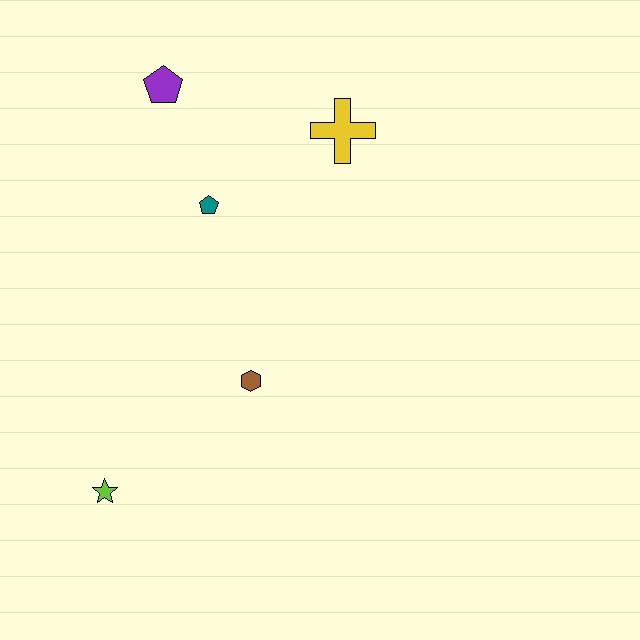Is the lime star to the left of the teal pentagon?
Yes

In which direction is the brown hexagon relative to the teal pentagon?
The brown hexagon is below the teal pentagon.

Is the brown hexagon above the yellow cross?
No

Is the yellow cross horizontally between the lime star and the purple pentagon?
No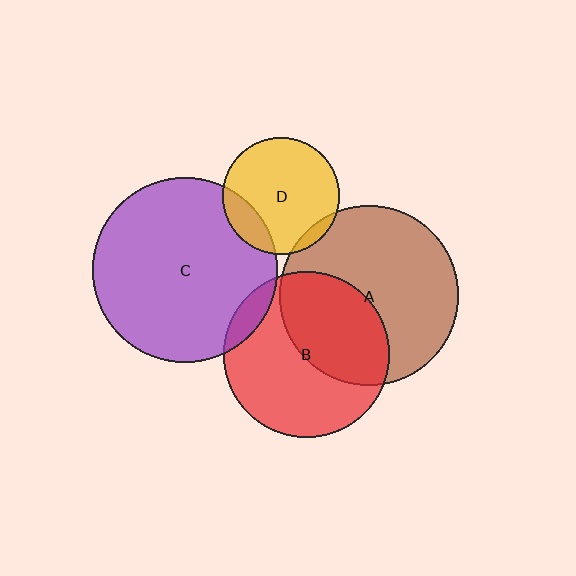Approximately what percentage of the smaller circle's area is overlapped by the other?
Approximately 45%.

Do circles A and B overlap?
Yes.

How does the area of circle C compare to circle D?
Approximately 2.5 times.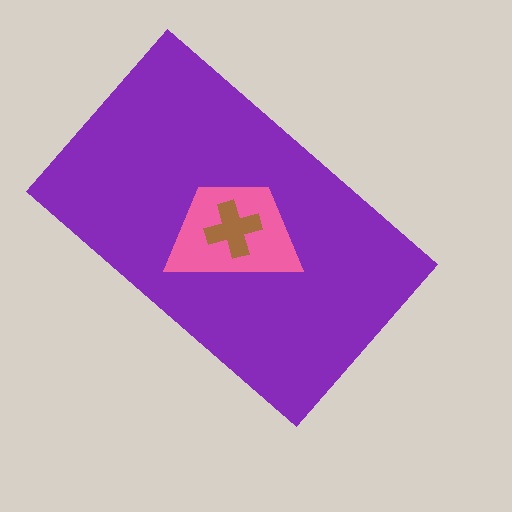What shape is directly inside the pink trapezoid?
The brown cross.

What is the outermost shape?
The purple rectangle.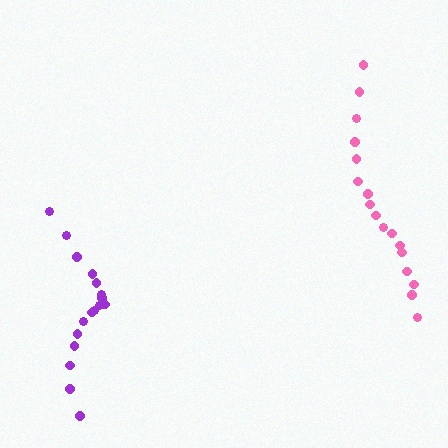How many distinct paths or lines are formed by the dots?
There are 2 distinct paths.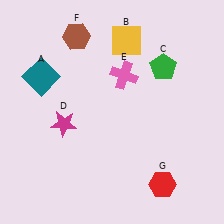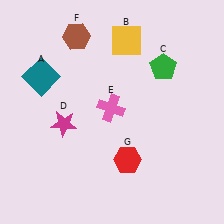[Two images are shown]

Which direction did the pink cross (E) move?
The pink cross (E) moved down.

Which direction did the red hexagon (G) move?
The red hexagon (G) moved left.